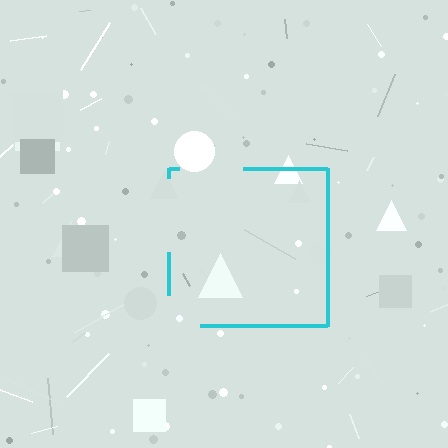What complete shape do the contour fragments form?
The contour fragments form a square.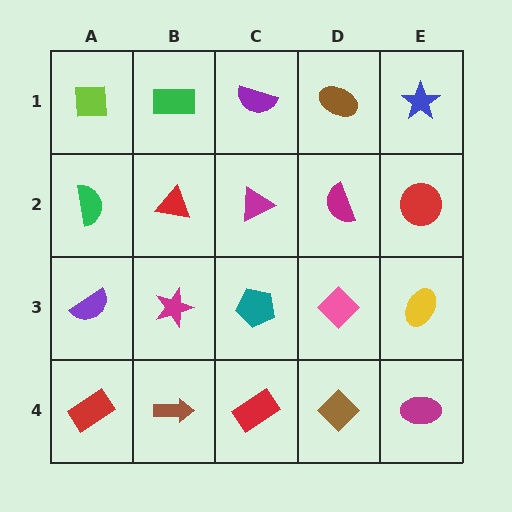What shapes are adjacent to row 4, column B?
A magenta star (row 3, column B), a red rectangle (row 4, column A), a red rectangle (row 4, column C).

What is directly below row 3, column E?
A magenta ellipse.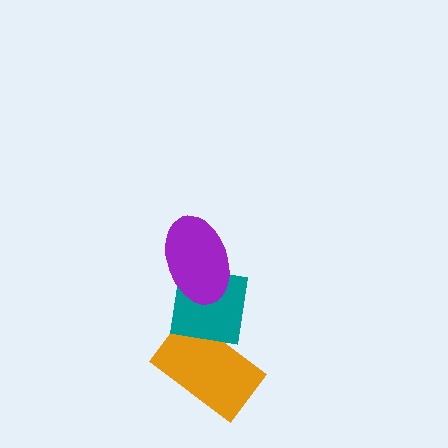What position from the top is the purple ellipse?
The purple ellipse is 1st from the top.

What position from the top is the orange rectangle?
The orange rectangle is 3rd from the top.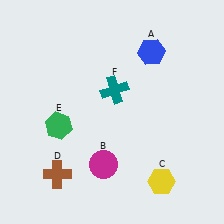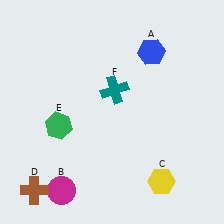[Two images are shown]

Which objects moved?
The objects that moved are: the magenta circle (B), the brown cross (D).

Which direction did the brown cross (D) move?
The brown cross (D) moved left.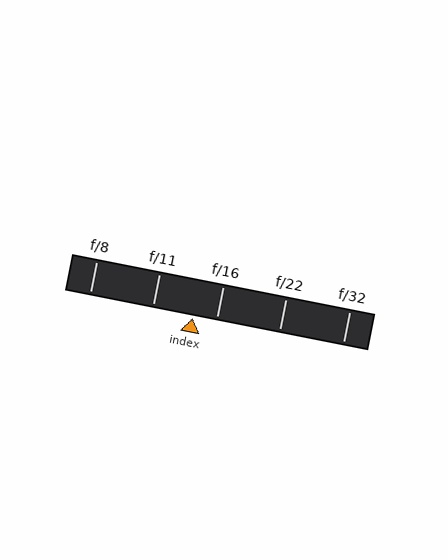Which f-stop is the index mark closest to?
The index mark is closest to f/16.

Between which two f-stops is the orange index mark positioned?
The index mark is between f/11 and f/16.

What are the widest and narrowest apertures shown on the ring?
The widest aperture shown is f/8 and the narrowest is f/32.